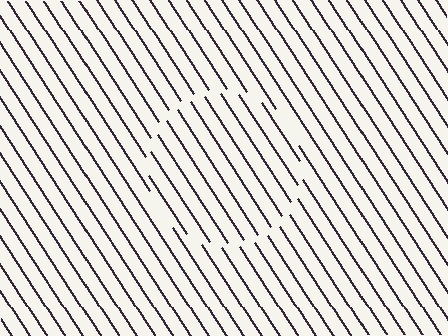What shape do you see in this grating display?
An illusory circle. The interior of the shape contains the same grating, shifted by half a period — the contour is defined by the phase discontinuity where line-ends from the inner and outer gratings abut.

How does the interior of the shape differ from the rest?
The interior of the shape contains the same grating, shifted by half a period — the contour is defined by the phase discontinuity where line-ends from the inner and outer gratings abut.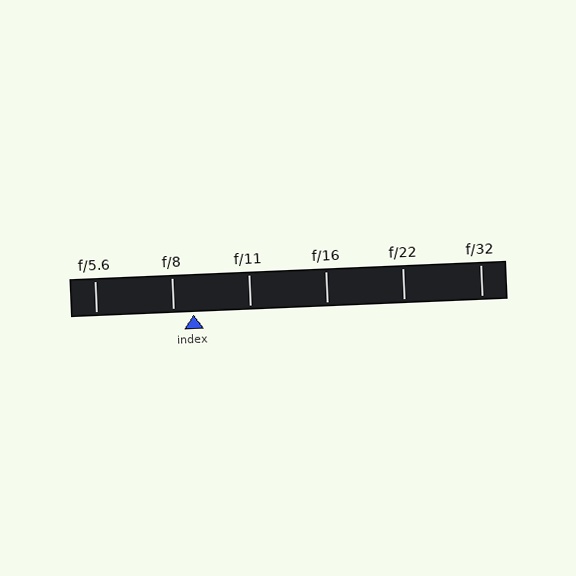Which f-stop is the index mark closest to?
The index mark is closest to f/8.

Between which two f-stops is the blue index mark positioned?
The index mark is between f/8 and f/11.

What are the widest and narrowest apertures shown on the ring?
The widest aperture shown is f/5.6 and the narrowest is f/32.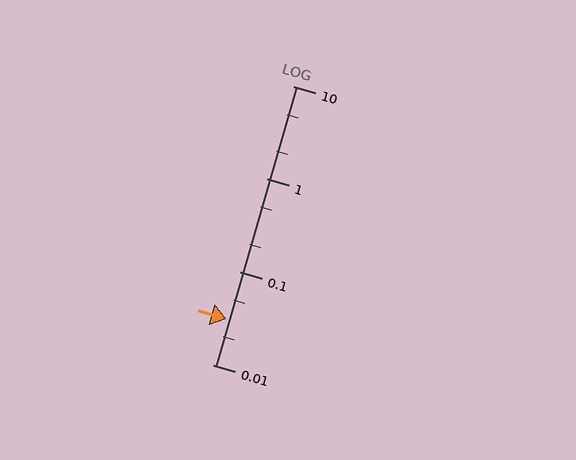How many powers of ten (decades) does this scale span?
The scale spans 3 decades, from 0.01 to 10.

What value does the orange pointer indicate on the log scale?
The pointer indicates approximately 0.031.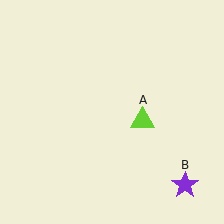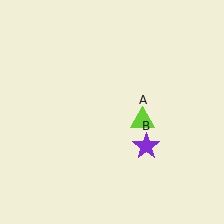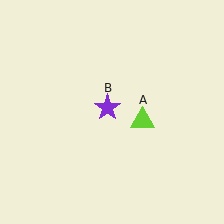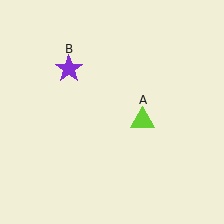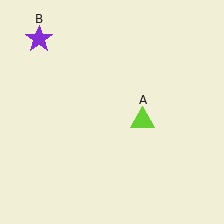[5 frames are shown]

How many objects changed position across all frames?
1 object changed position: purple star (object B).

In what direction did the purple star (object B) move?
The purple star (object B) moved up and to the left.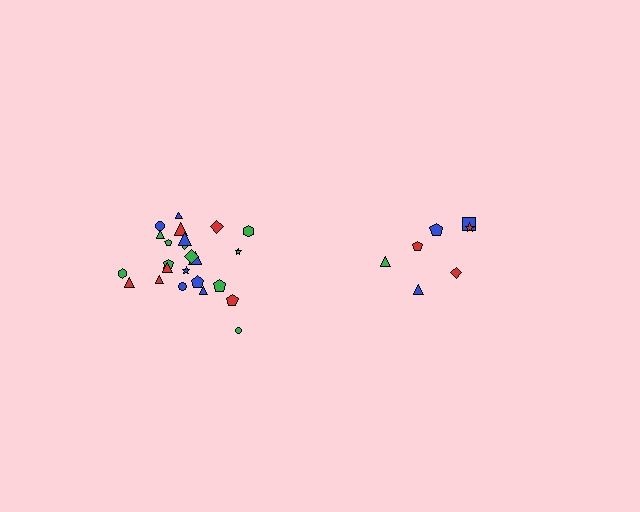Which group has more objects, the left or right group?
The left group.